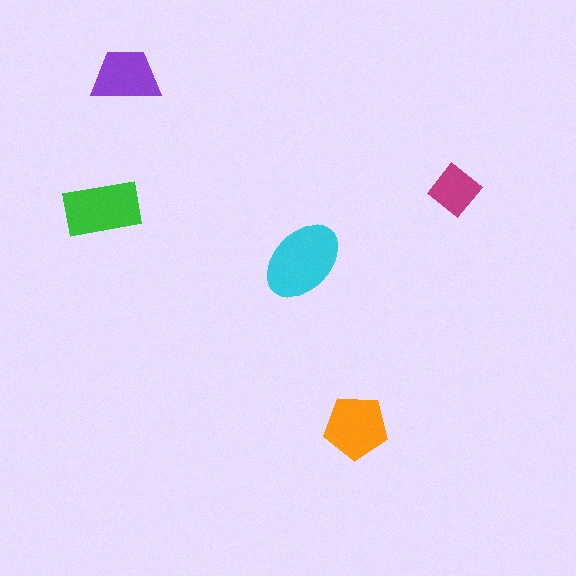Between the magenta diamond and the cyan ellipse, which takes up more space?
The cyan ellipse.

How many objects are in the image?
There are 5 objects in the image.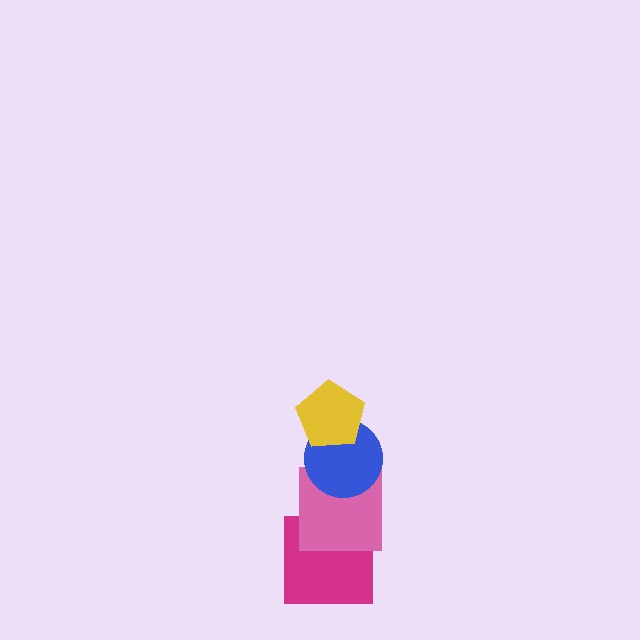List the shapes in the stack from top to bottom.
From top to bottom: the yellow pentagon, the blue circle, the pink square, the magenta square.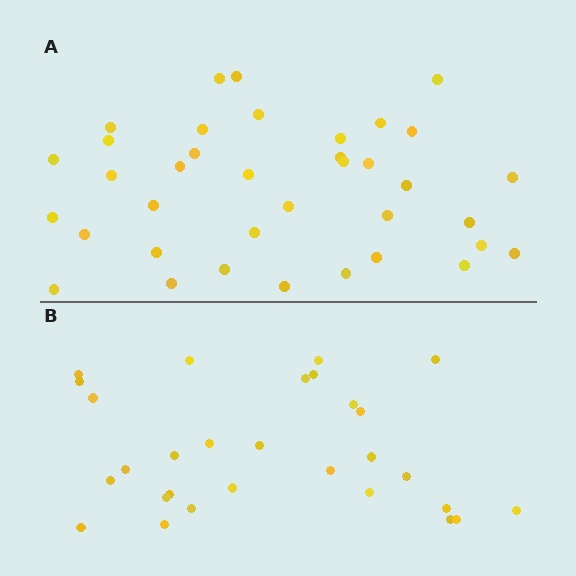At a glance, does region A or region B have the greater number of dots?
Region A (the top region) has more dots.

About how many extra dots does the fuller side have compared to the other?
Region A has roughly 8 or so more dots than region B.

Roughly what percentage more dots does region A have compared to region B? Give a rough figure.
About 30% more.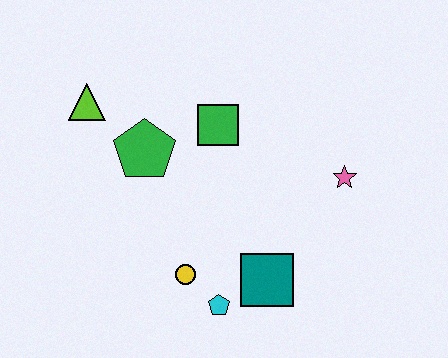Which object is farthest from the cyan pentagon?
The lime triangle is farthest from the cyan pentagon.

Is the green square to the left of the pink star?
Yes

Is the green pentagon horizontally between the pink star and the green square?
No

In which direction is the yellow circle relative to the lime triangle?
The yellow circle is below the lime triangle.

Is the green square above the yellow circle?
Yes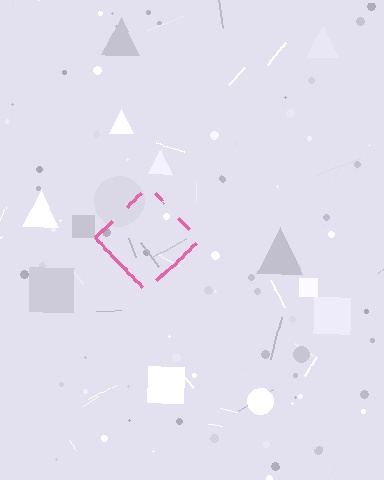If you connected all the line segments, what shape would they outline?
They would outline a diamond.